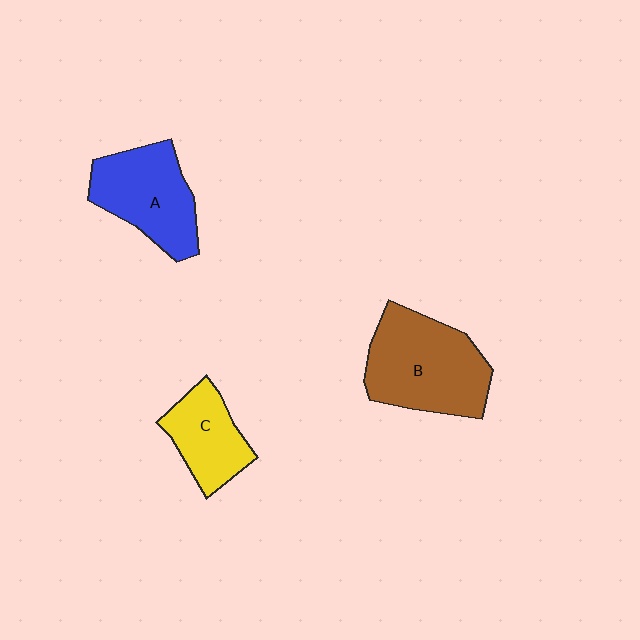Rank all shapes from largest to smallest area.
From largest to smallest: B (brown), A (blue), C (yellow).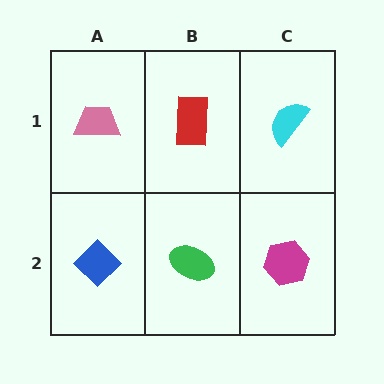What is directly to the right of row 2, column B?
A magenta hexagon.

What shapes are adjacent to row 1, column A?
A blue diamond (row 2, column A), a red rectangle (row 1, column B).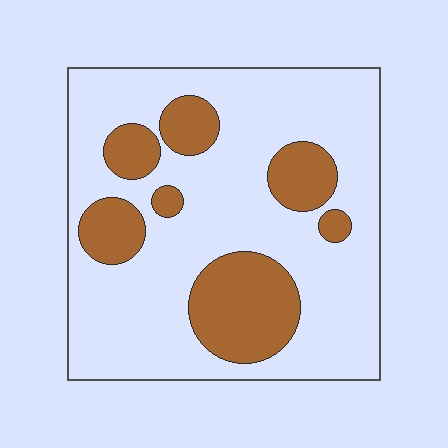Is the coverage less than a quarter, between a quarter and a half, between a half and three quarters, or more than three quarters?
Between a quarter and a half.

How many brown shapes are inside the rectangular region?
7.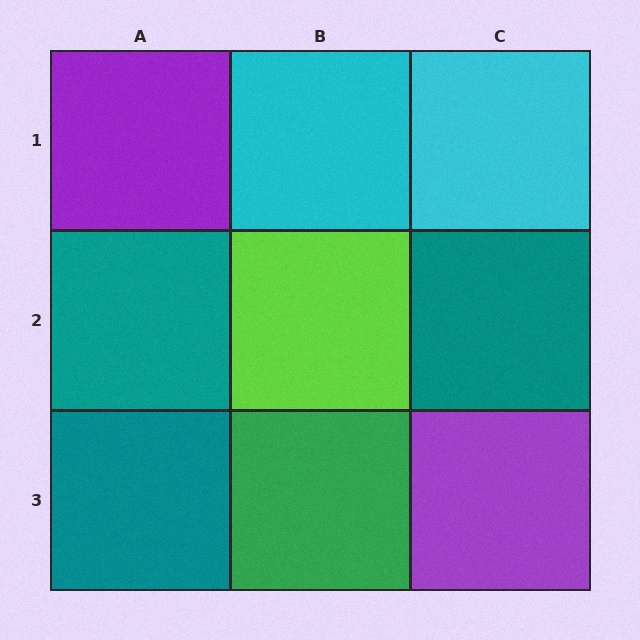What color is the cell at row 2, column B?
Lime.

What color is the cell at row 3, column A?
Teal.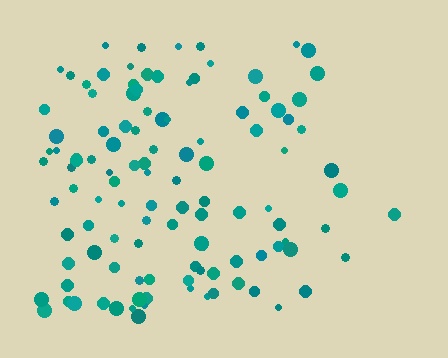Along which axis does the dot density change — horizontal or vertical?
Horizontal.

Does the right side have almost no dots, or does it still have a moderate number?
Still a moderate number, just noticeably fewer than the left.